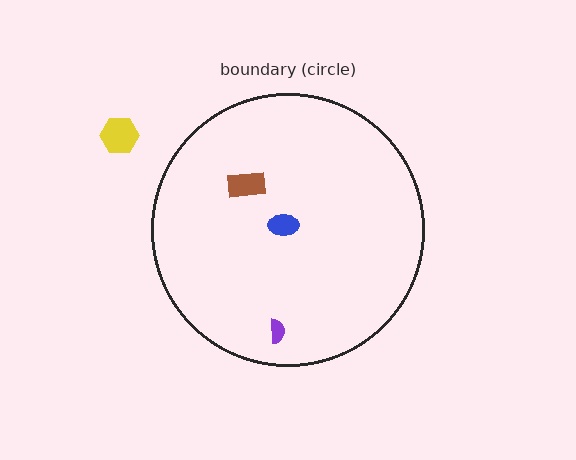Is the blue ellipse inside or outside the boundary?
Inside.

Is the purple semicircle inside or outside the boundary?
Inside.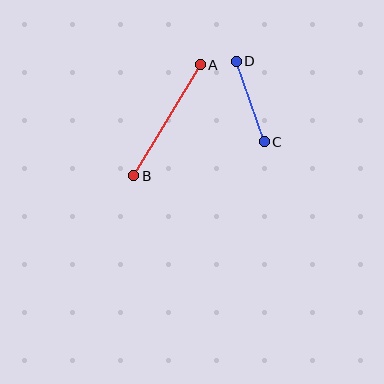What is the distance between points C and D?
The distance is approximately 85 pixels.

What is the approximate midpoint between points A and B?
The midpoint is at approximately (167, 120) pixels.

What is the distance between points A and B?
The distance is approximately 129 pixels.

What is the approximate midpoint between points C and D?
The midpoint is at approximately (250, 101) pixels.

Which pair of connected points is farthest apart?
Points A and B are farthest apart.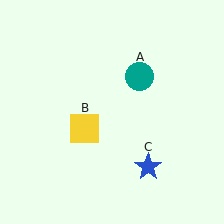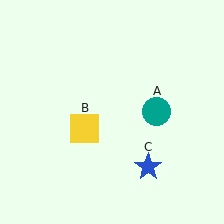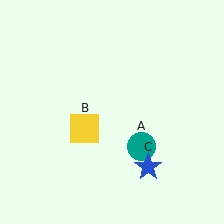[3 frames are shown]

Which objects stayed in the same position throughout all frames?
Yellow square (object B) and blue star (object C) remained stationary.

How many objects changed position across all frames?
1 object changed position: teal circle (object A).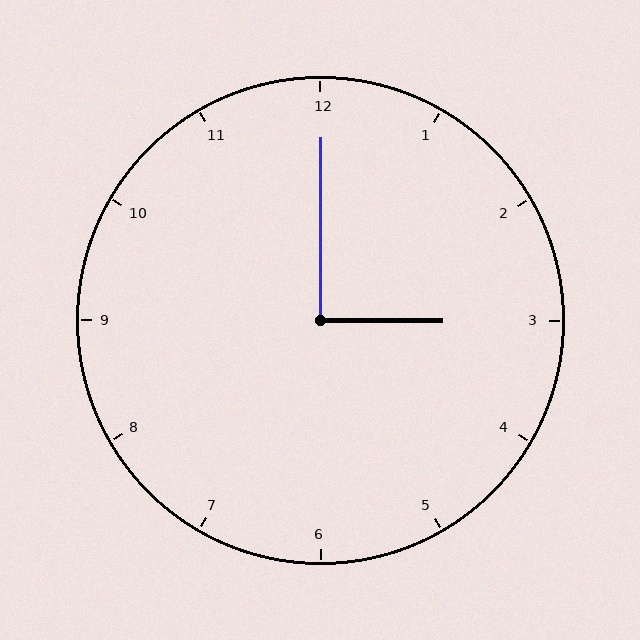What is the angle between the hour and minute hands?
Approximately 90 degrees.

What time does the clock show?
3:00.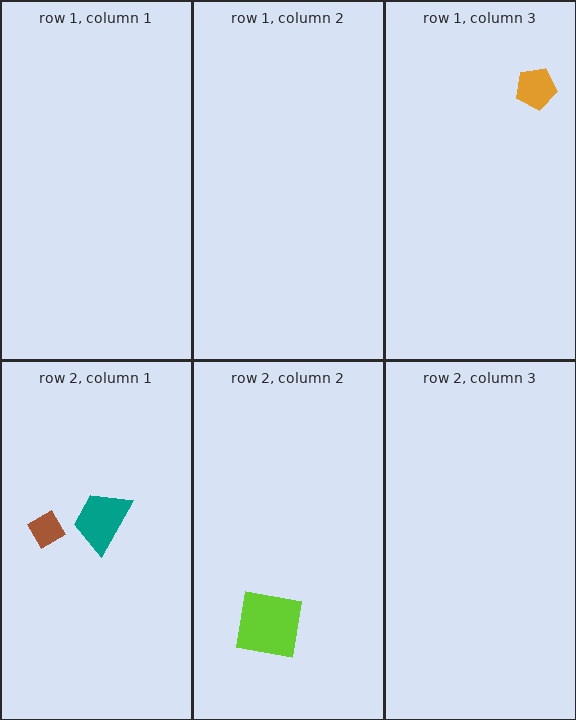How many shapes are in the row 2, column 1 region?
2.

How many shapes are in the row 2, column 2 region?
1.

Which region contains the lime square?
The row 2, column 2 region.